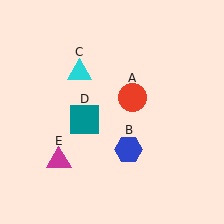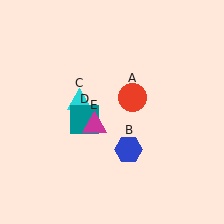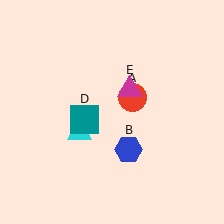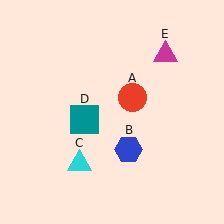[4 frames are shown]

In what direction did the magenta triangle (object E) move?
The magenta triangle (object E) moved up and to the right.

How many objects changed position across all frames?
2 objects changed position: cyan triangle (object C), magenta triangle (object E).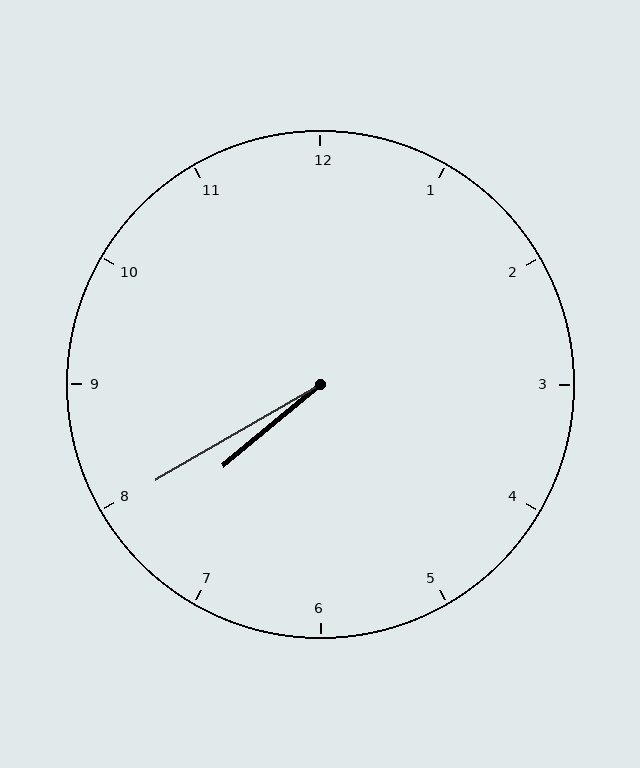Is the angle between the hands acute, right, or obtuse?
It is acute.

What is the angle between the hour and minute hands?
Approximately 10 degrees.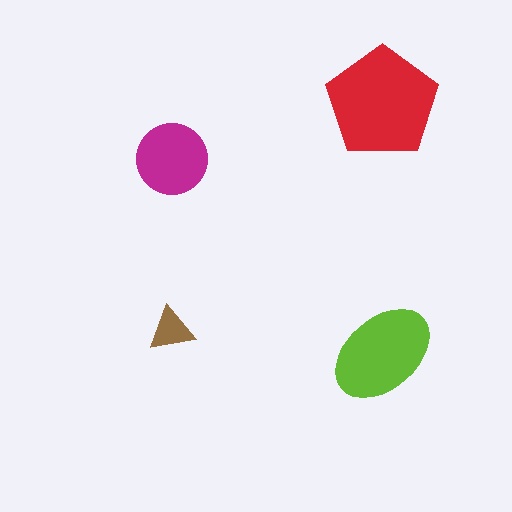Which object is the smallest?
The brown triangle.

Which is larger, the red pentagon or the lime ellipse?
The red pentagon.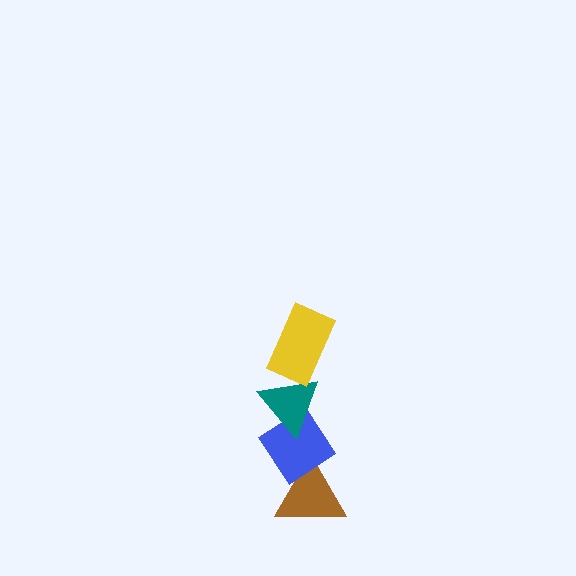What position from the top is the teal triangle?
The teal triangle is 2nd from the top.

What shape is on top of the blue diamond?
The teal triangle is on top of the blue diamond.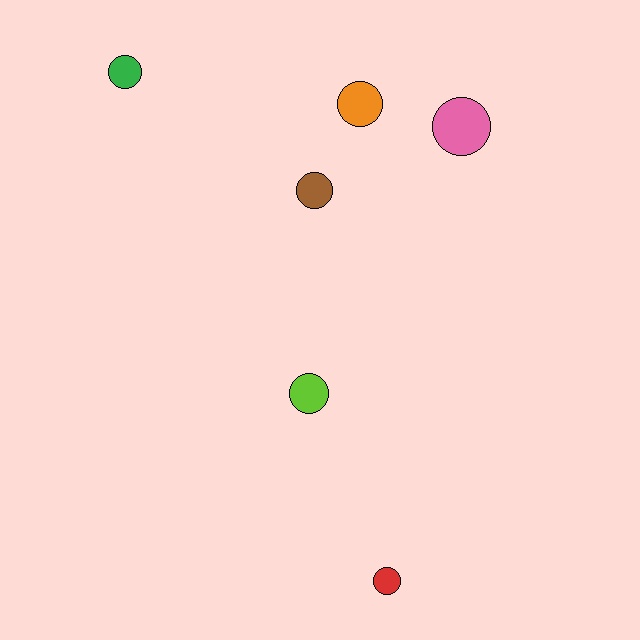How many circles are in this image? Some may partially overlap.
There are 6 circles.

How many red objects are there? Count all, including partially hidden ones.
There is 1 red object.